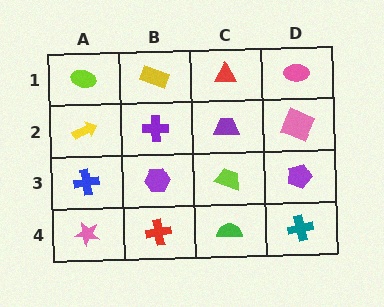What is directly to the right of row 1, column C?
A pink ellipse.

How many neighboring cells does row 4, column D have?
2.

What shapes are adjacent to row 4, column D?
A purple pentagon (row 3, column D), a green semicircle (row 4, column C).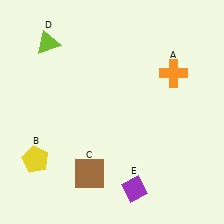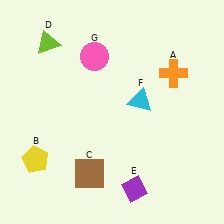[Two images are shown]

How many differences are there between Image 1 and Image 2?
There are 2 differences between the two images.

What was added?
A cyan triangle (F), a pink circle (G) were added in Image 2.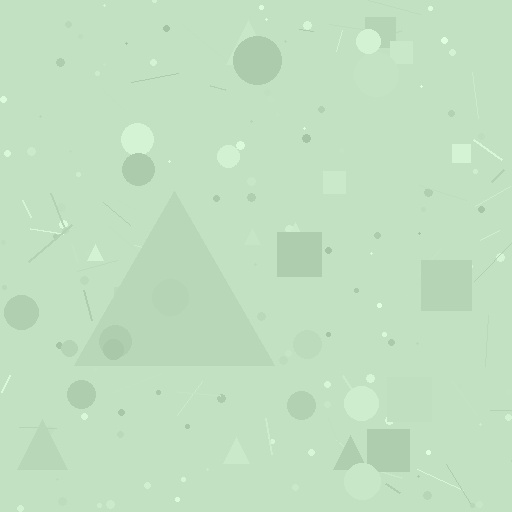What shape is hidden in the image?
A triangle is hidden in the image.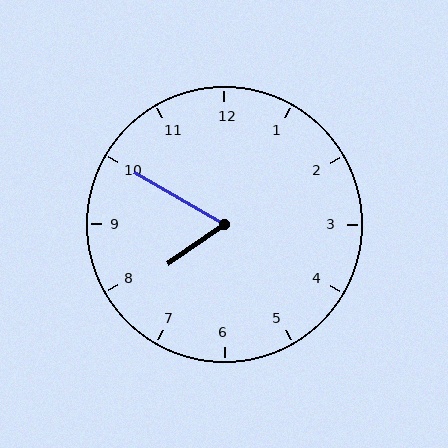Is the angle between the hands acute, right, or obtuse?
It is acute.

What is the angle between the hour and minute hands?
Approximately 65 degrees.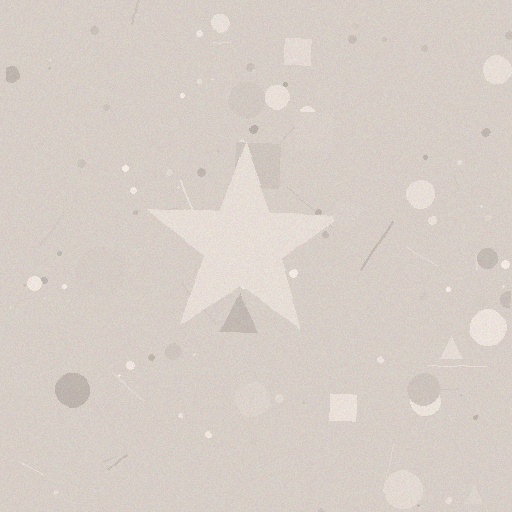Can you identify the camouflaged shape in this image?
The camouflaged shape is a star.